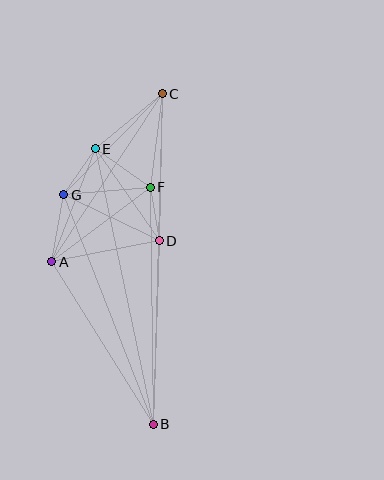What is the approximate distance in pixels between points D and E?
The distance between D and E is approximately 112 pixels.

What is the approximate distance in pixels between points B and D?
The distance between B and D is approximately 183 pixels.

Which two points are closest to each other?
Points D and F are closest to each other.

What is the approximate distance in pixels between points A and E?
The distance between A and E is approximately 121 pixels.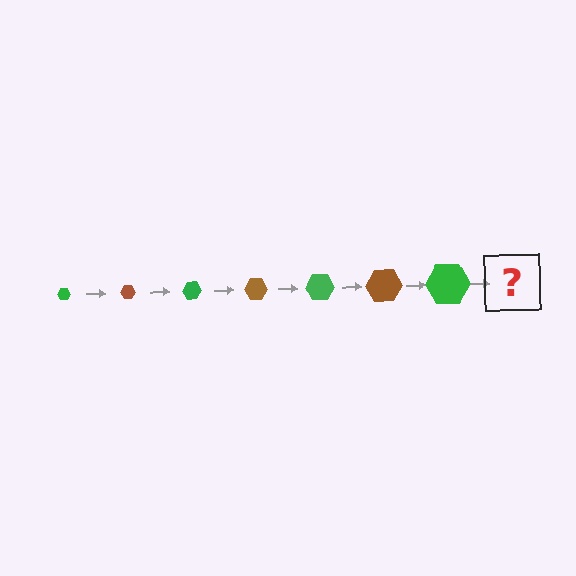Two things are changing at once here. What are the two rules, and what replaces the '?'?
The two rules are that the hexagon grows larger each step and the color cycles through green and brown. The '?' should be a brown hexagon, larger than the previous one.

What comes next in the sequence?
The next element should be a brown hexagon, larger than the previous one.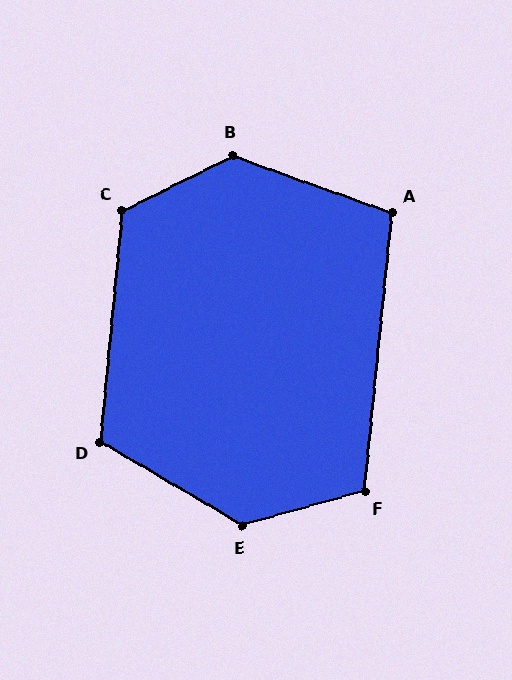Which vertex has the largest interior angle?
E, at approximately 134 degrees.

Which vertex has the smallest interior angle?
A, at approximately 104 degrees.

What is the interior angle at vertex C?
Approximately 122 degrees (obtuse).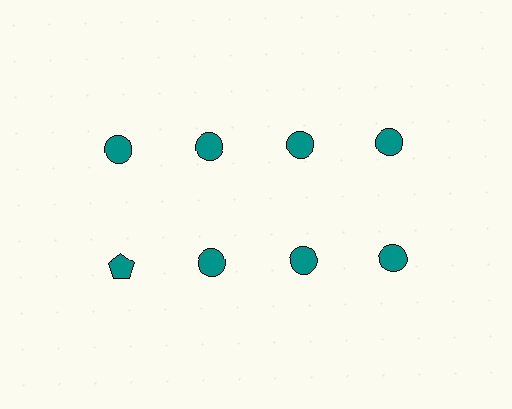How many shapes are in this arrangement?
There are 8 shapes arranged in a grid pattern.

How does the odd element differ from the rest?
It has a different shape: pentagon instead of circle.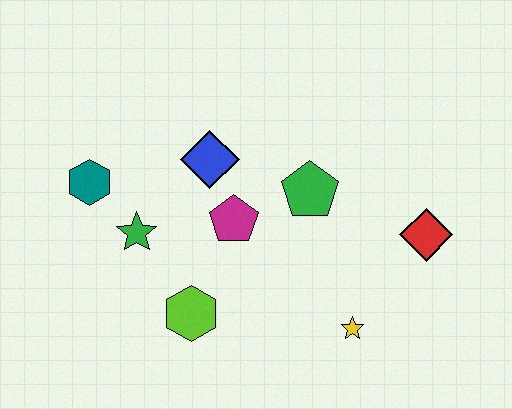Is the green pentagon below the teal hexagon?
Yes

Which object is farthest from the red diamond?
The teal hexagon is farthest from the red diamond.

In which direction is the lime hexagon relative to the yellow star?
The lime hexagon is to the left of the yellow star.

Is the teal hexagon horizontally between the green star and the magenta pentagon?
No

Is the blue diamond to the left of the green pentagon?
Yes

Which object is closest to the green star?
The teal hexagon is closest to the green star.